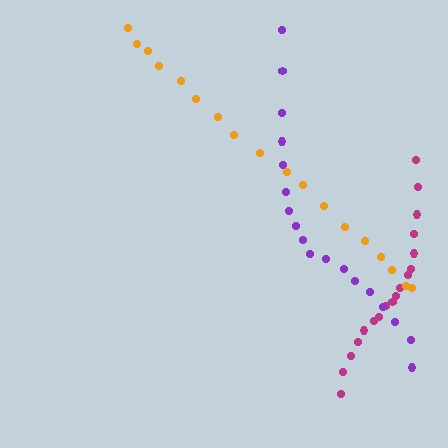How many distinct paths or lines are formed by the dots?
There are 3 distinct paths.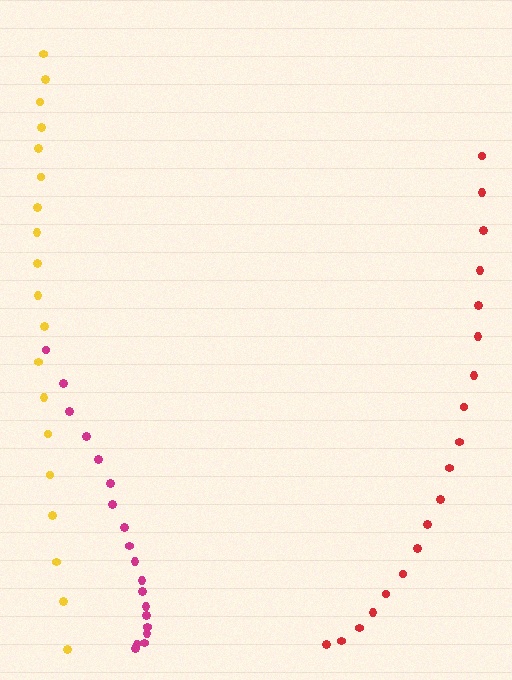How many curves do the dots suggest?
There are 3 distinct paths.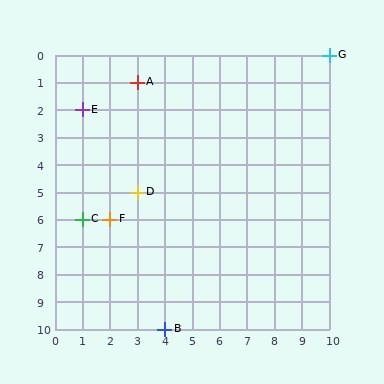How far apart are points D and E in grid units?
Points D and E are 2 columns and 3 rows apart (about 3.6 grid units diagonally).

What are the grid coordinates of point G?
Point G is at grid coordinates (10, 0).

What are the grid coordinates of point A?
Point A is at grid coordinates (3, 1).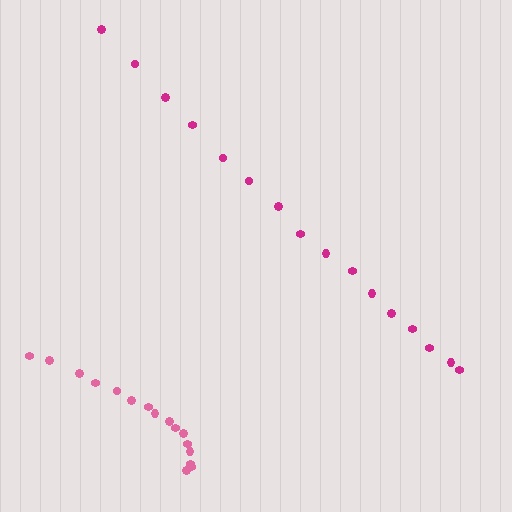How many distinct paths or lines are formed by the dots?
There are 2 distinct paths.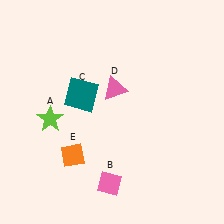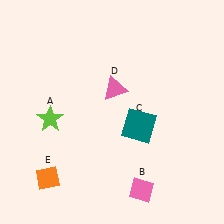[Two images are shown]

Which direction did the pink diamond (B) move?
The pink diamond (B) moved right.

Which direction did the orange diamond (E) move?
The orange diamond (E) moved left.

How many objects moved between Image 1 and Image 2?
3 objects moved between the two images.